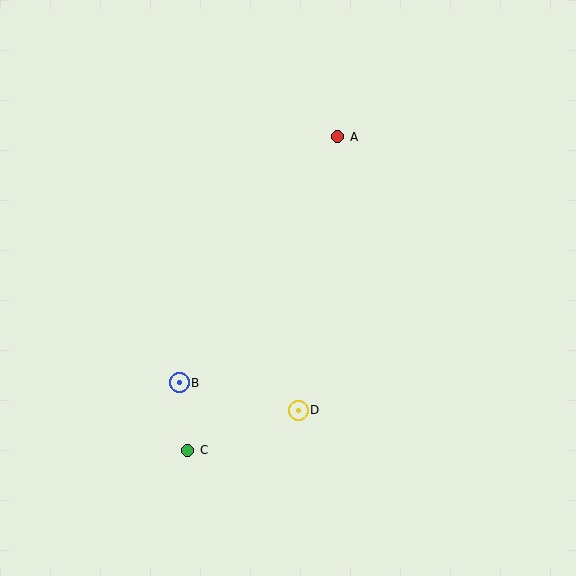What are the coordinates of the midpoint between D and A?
The midpoint between D and A is at (318, 274).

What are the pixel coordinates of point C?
Point C is at (188, 450).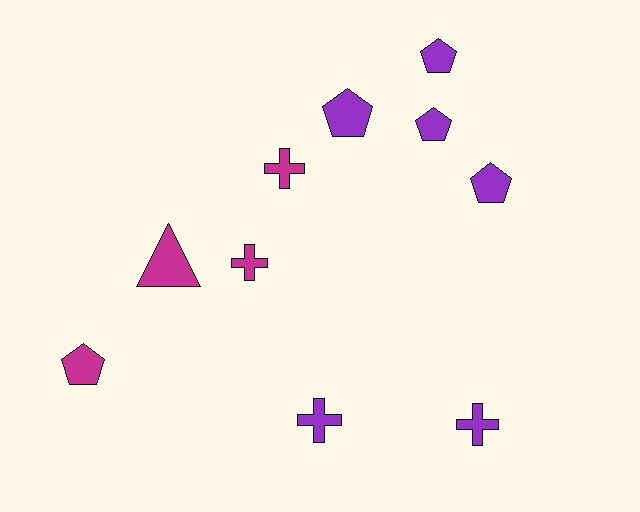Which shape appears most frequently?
Pentagon, with 5 objects.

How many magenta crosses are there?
There are 2 magenta crosses.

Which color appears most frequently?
Purple, with 6 objects.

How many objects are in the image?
There are 10 objects.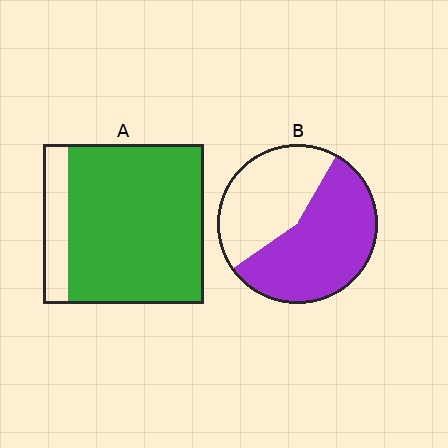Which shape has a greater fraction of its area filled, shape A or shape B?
Shape A.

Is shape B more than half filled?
Yes.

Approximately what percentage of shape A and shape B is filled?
A is approximately 85% and B is approximately 55%.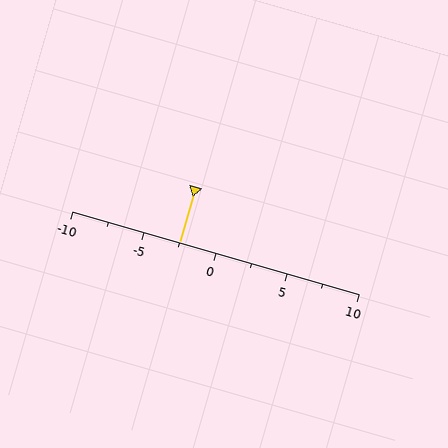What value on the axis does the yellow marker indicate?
The marker indicates approximately -2.5.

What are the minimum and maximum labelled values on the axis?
The axis runs from -10 to 10.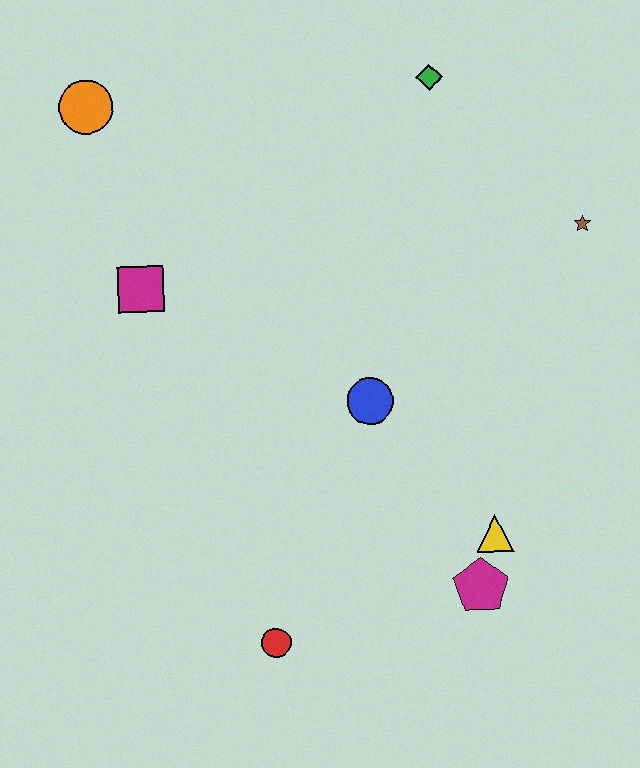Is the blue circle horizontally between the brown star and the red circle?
Yes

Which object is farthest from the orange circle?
The magenta pentagon is farthest from the orange circle.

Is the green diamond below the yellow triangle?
No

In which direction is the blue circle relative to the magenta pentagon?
The blue circle is above the magenta pentagon.